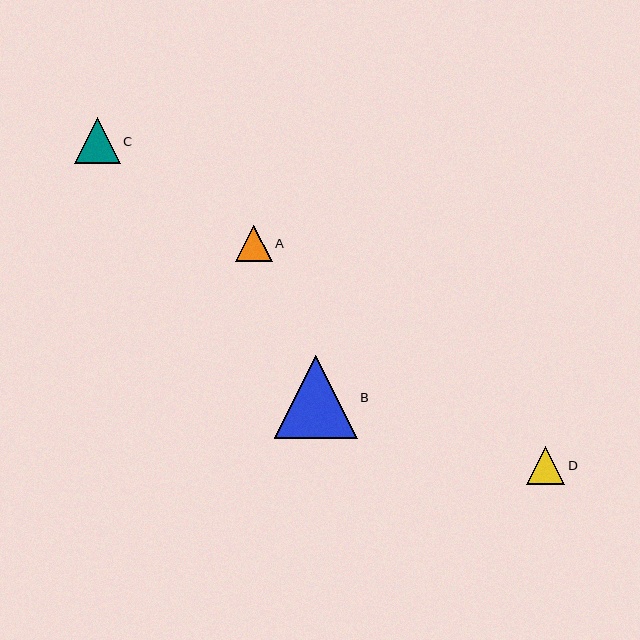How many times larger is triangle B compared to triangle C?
Triangle B is approximately 1.8 times the size of triangle C.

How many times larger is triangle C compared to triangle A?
Triangle C is approximately 1.3 times the size of triangle A.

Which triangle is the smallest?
Triangle A is the smallest with a size of approximately 37 pixels.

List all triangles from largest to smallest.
From largest to smallest: B, C, D, A.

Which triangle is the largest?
Triangle B is the largest with a size of approximately 83 pixels.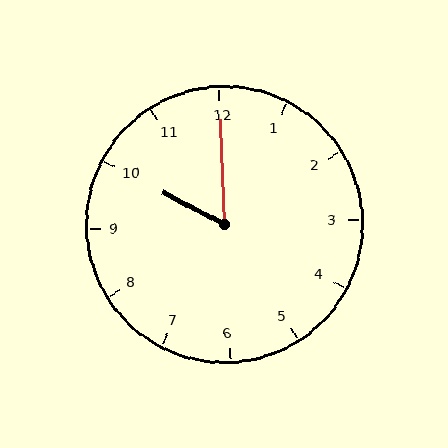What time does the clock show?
10:00.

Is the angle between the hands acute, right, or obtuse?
It is acute.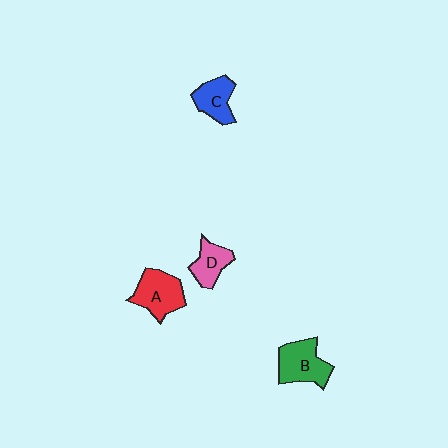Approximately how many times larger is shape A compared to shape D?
Approximately 1.5 times.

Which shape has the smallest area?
Shape D (pink).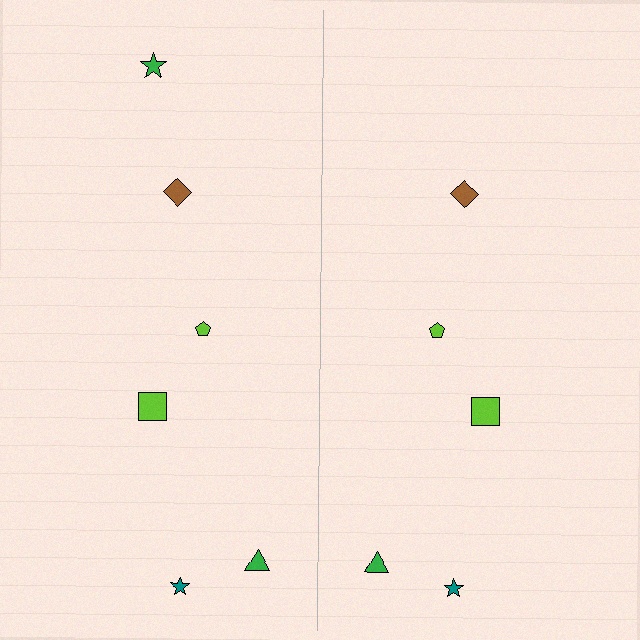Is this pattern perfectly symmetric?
No, the pattern is not perfectly symmetric. A green star is missing from the right side.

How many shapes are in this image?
There are 11 shapes in this image.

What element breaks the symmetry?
A green star is missing from the right side.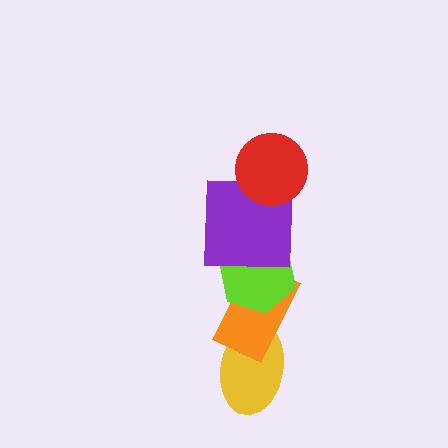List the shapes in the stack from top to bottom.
From top to bottom: the red circle, the purple square, the lime hexagon, the orange rectangle, the yellow ellipse.